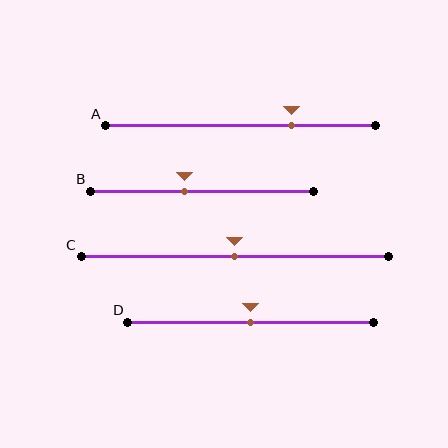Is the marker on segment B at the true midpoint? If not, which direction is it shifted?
No, the marker on segment B is shifted to the left by about 8% of the segment length.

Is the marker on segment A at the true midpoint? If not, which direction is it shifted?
No, the marker on segment A is shifted to the right by about 19% of the segment length.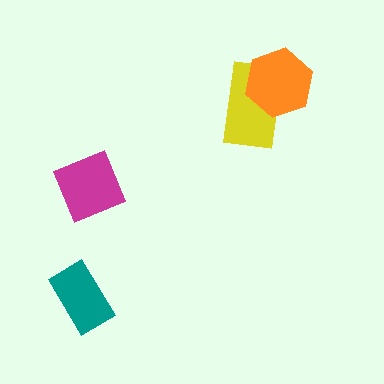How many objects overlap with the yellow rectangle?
1 object overlaps with the yellow rectangle.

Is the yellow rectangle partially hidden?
Yes, it is partially covered by another shape.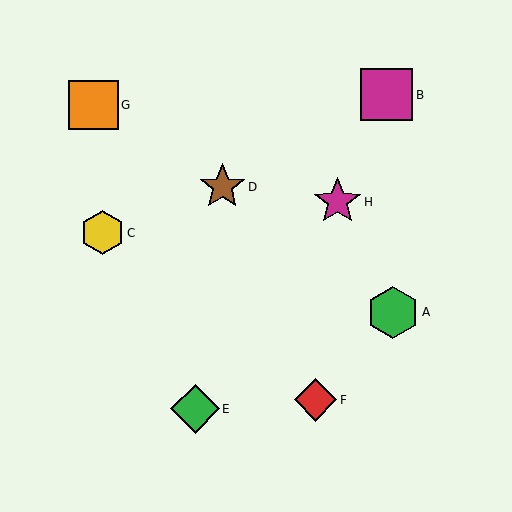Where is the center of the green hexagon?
The center of the green hexagon is at (393, 312).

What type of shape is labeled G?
Shape G is an orange square.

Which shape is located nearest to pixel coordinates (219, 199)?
The brown star (labeled D) at (222, 187) is nearest to that location.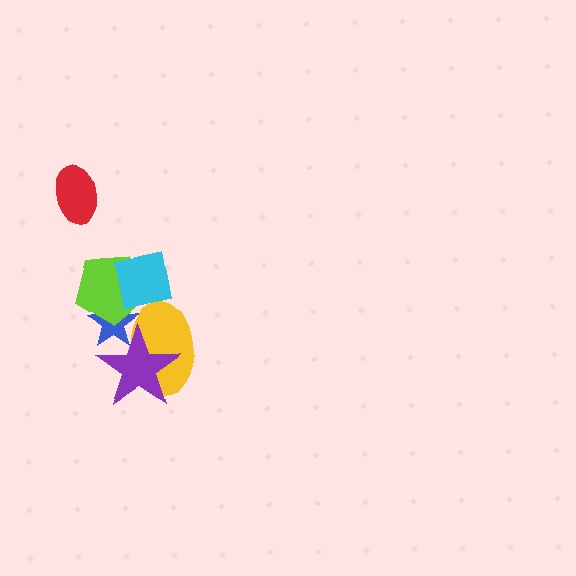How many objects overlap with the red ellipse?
0 objects overlap with the red ellipse.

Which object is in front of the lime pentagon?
The cyan square is in front of the lime pentagon.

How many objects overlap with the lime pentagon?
2 objects overlap with the lime pentagon.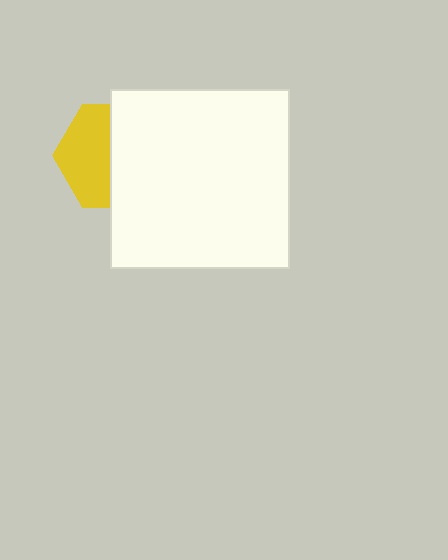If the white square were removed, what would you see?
You would see the complete yellow hexagon.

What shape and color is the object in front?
The object in front is a white square.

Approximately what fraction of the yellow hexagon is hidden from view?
Roughly 53% of the yellow hexagon is hidden behind the white square.